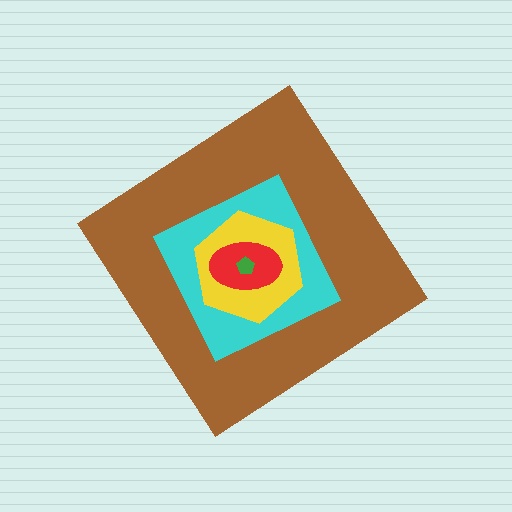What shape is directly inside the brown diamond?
The cyan square.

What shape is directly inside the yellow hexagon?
The red ellipse.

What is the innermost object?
The green pentagon.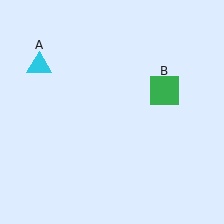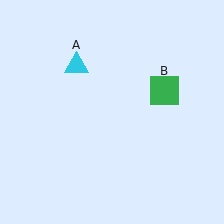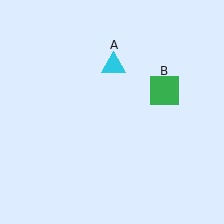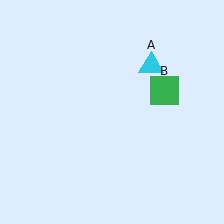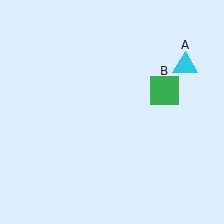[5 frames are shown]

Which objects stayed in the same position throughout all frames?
Green square (object B) remained stationary.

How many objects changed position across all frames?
1 object changed position: cyan triangle (object A).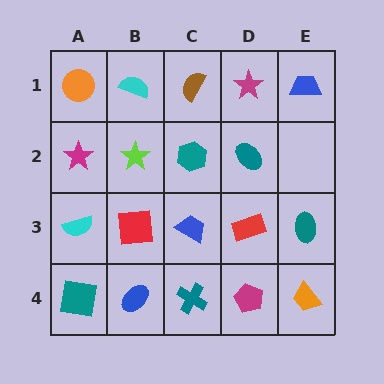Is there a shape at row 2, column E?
No, that cell is empty.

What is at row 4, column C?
A teal cross.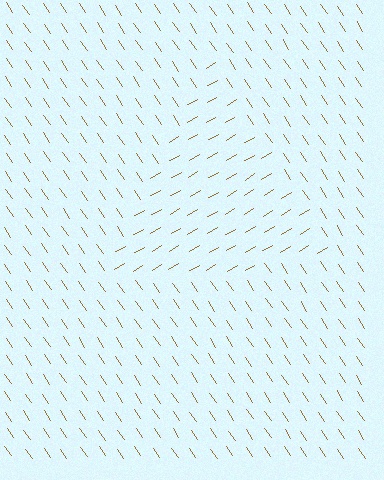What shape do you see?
I see a triangle.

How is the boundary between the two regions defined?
The boundary is defined purely by a change in line orientation (approximately 86 degrees difference). All lines are the same color and thickness.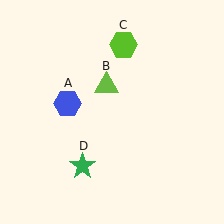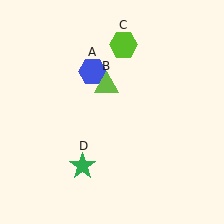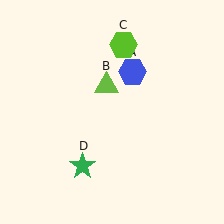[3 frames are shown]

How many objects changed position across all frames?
1 object changed position: blue hexagon (object A).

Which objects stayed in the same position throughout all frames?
Lime triangle (object B) and lime hexagon (object C) and green star (object D) remained stationary.